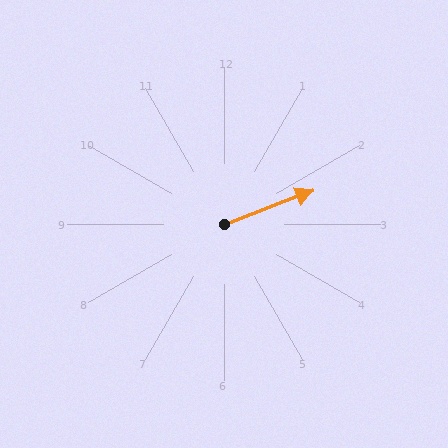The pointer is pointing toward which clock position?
Roughly 2 o'clock.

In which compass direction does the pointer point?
East.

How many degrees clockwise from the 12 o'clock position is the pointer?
Approximately 69 degrees.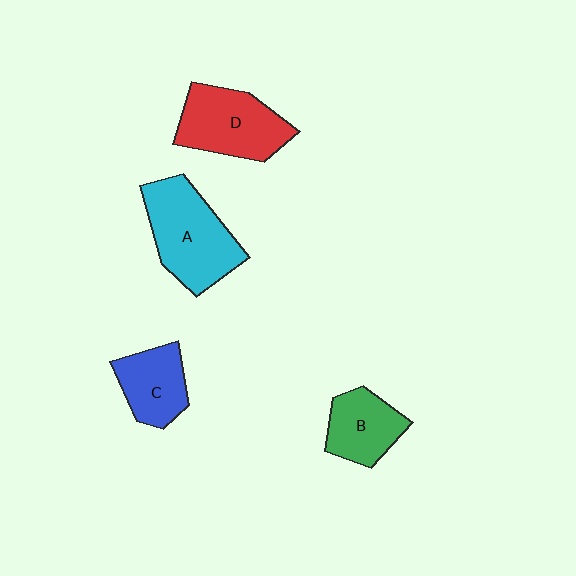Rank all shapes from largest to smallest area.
From largest to smallest: A (cyan), D (red), C (blue), B (green).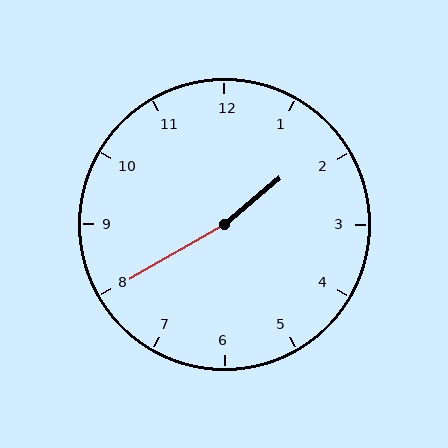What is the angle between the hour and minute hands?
Approximately 170 degrees.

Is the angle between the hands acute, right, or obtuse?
It is obtuse.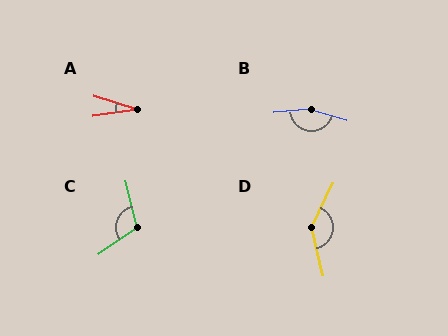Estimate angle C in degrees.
Approximately 111 degrees.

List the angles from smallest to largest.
A (26°), C (111°), D (141°), B (157°).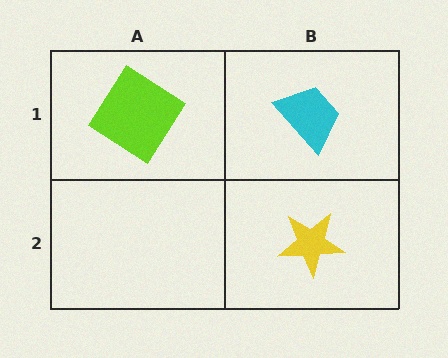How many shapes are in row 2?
1 shape.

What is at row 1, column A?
A lime diamond.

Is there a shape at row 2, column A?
No, that cell is empty.